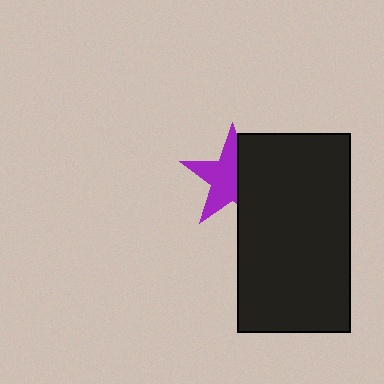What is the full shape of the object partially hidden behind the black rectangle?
The partially hidden object is a purple star.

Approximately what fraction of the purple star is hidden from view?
Roughly 40% of the purple star is hidden behind the black rectangle.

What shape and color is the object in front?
The object in front is a black rectangle.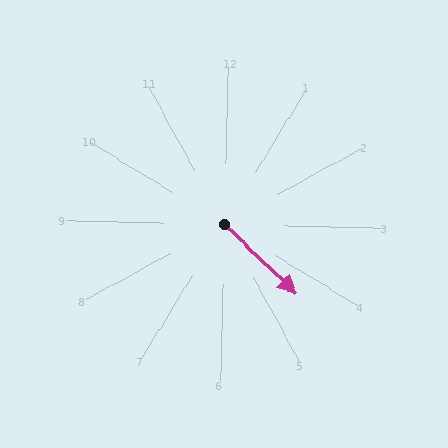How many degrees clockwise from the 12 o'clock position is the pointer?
Approximately 133 degrees.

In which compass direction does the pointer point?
Southeast.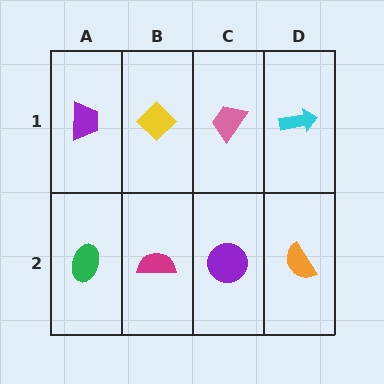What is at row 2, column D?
An orange semicircle.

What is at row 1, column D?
A cyan arrow.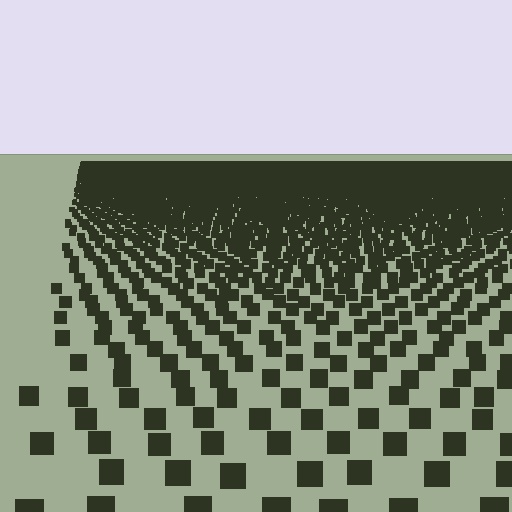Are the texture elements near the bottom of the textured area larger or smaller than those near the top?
Larger. Near the bottom, elements are closer to the viewer and appear at a bigger on-screen size.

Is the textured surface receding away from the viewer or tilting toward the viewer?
The surface is receding away from the viewer. Texture elements get smaller and denser toward the top.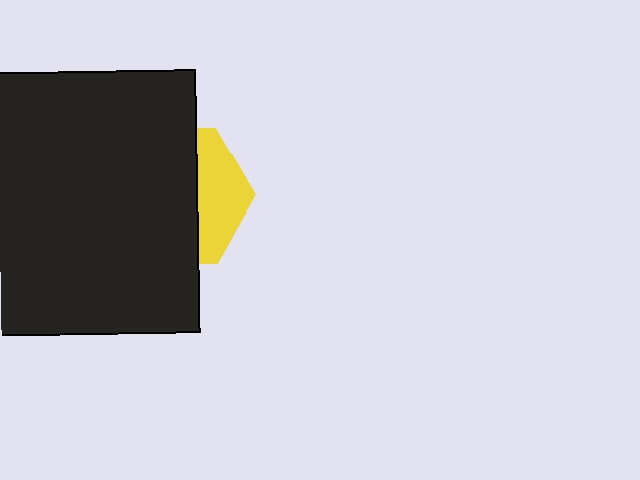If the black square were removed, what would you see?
You would see the complete yellow hexagon.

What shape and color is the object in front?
The object in front is a black square.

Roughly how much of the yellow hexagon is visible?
A small part of it is visible (roughly 32%).